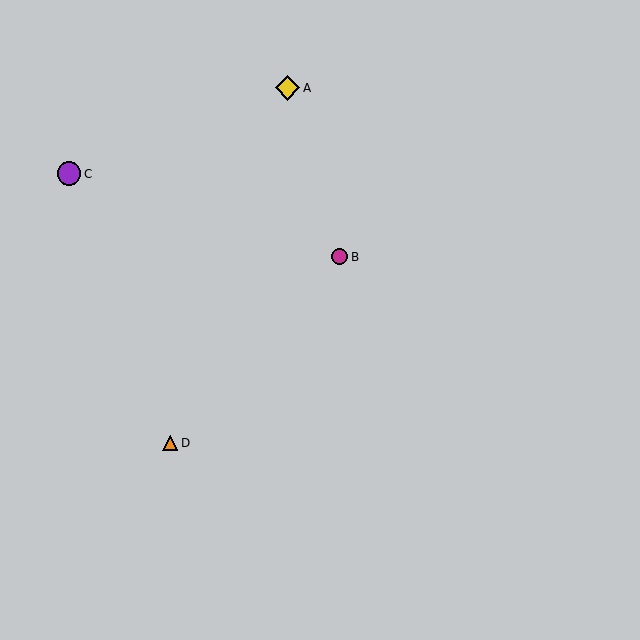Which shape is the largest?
The yellow diamond (labeled A) is the largest.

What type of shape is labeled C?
Shape C is a purple circle.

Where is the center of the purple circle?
The center of the purple circle is at (69, 174).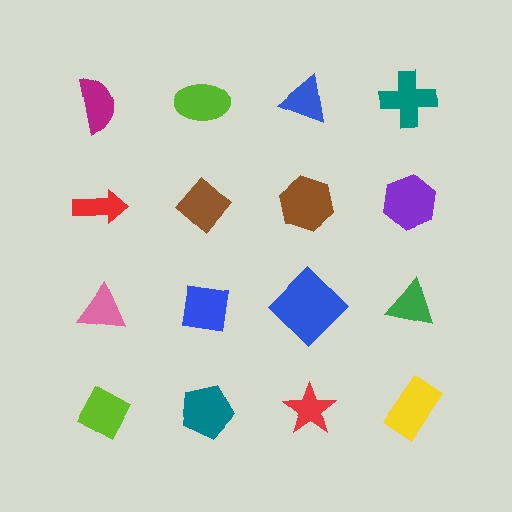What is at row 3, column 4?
A green triangle.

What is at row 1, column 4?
A teal cross.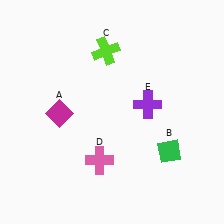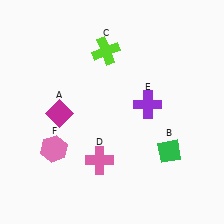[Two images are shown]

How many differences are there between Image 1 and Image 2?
There is 1 difference between the two images.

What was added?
A pink hexagon (F) was added in Image 2.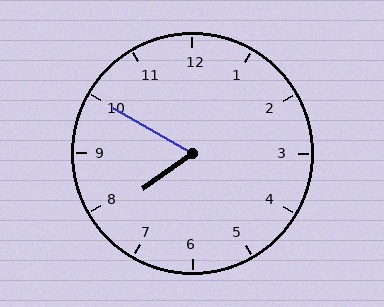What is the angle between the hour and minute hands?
Approximately 65 degrees.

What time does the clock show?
7:50.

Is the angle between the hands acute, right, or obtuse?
It is acute.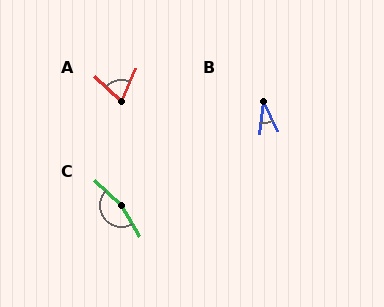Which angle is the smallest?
B, at approximately 33 degrees.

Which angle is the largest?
C, at approximately 163 degrees.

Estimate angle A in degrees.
Approximately 71 degrees.